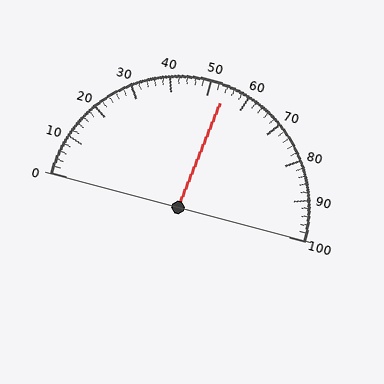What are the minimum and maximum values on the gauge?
The gauge ranges from 0 to 100.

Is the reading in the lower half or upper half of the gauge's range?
The reading is in the upper half of the range (0 to 100).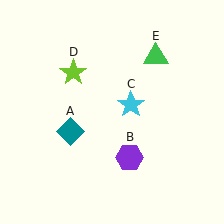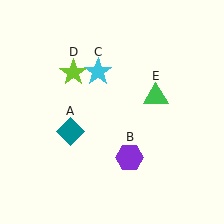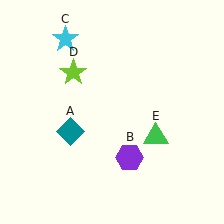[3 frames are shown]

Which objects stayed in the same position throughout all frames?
Teal diamond (object A) and purple hexagon (object B) and lime star (object D) remained stationary.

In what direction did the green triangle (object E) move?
The green triangle (object E) moved down.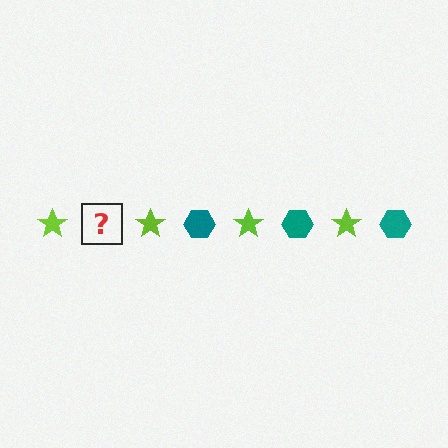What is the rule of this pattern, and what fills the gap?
The rule is that the pattern alternates between lime star and teal hexagon. The gap should be filled with a teal hexagon.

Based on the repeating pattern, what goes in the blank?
The blank should be a teal hexagon.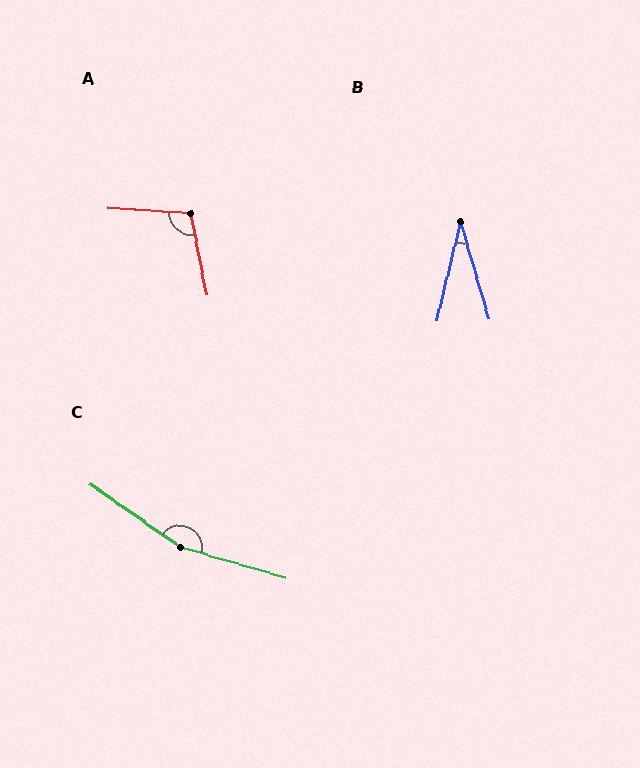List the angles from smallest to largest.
B (30°), A (105°), C (161°).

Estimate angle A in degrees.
Approximately 105 degrees.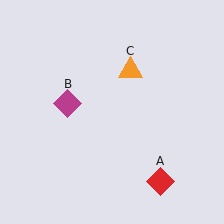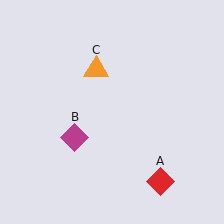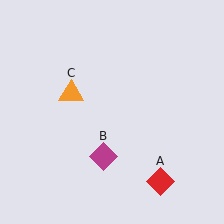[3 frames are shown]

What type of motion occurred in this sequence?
The magenta diamond (object B), orange triangle (object C) rotated counterclockwise around the center of the scene.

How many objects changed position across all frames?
2 objects changed position: magenta diamond (object B), orange triangle (object C).